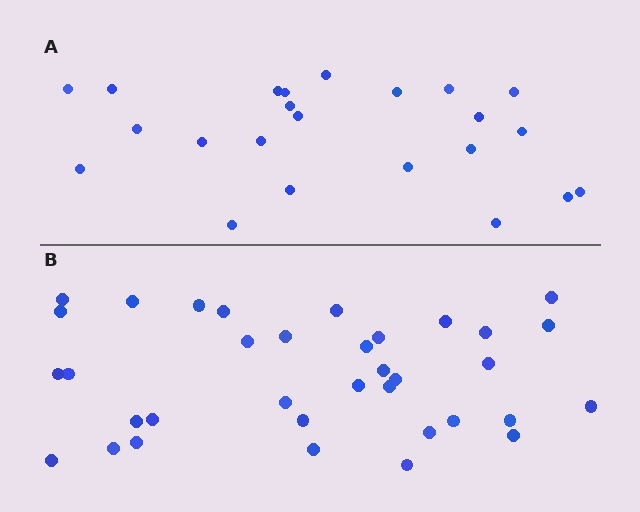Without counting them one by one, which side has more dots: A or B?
Region B (the bottom region) has more dots.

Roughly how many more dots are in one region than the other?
Region B has roughly 12 or so more dots than region A.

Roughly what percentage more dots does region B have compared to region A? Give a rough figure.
About 50% more.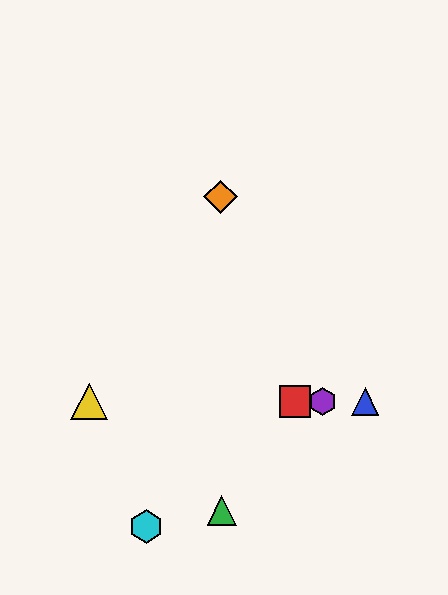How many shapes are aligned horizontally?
4 shapes (the red square, the blue triangle, the yellow triangle, the purple hexagon) are aligned horizontally.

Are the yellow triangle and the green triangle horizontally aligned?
No, the yellow triangle is at y≈402 and the green triangle is at y≈511.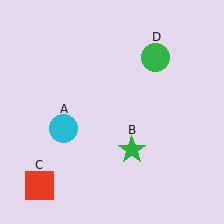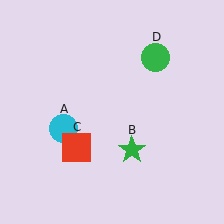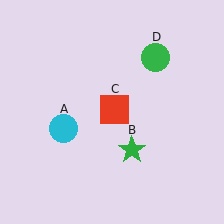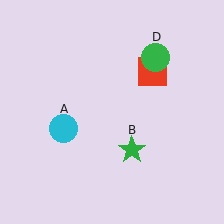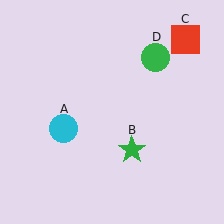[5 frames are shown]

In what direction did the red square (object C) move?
The red square (object C) moved up and to the right.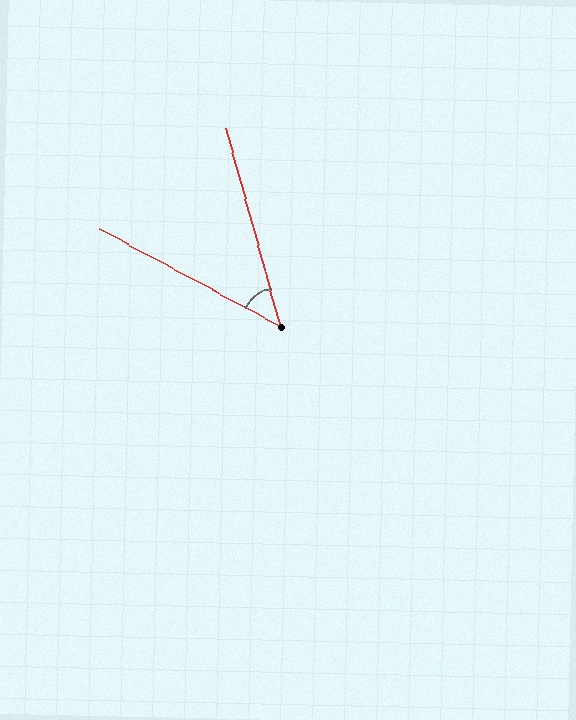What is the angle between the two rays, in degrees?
Approximately 47 degrees.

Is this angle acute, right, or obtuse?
It is acute.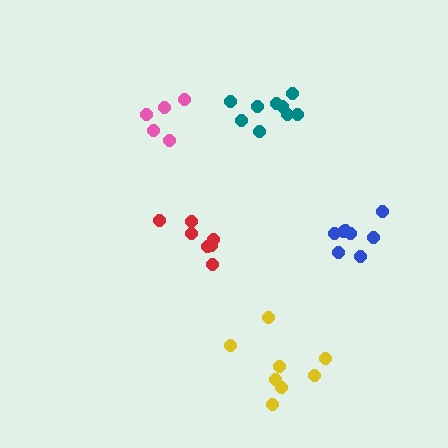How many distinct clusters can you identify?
There are 5 distinct clusters.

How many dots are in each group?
Group 1: 5 dots, Group 2: 9 dots, Group 3: 8 dots, Group 4: 8 dots, Group 5: 7 dots (37 total).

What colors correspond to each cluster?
The clusters are colored: pink, teal, blue, yellow, red.